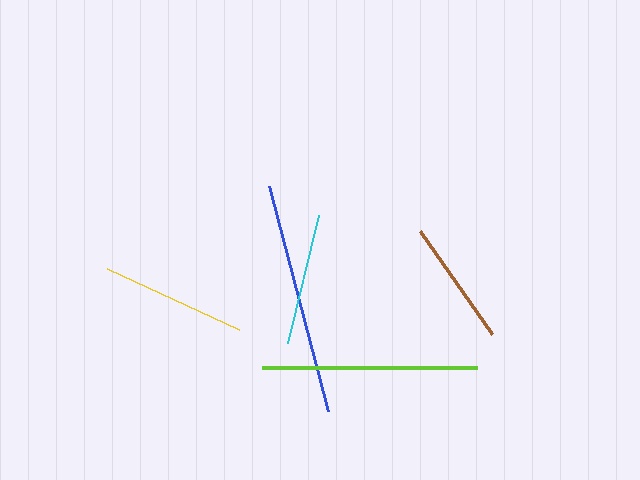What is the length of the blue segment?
The blue segment is approximately 233 pixels long.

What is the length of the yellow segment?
The yellow segment is approximately 145 pixels long.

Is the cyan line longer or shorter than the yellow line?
The yellow line is longer than the cyan line.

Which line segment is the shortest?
The brown line is the shortest at approximately 126 pixels.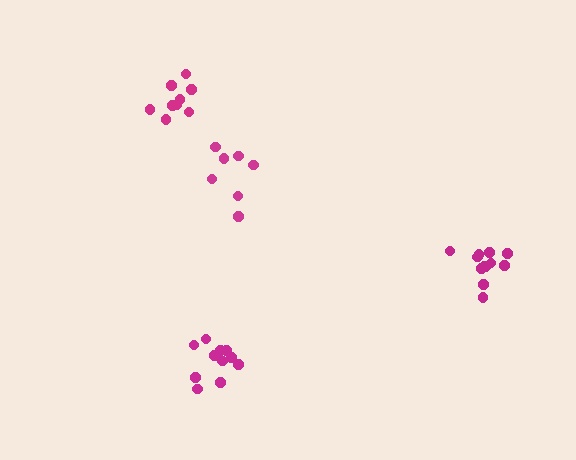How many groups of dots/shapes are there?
There are 4 groups.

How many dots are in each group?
Group 1: 9 dots, Group 2: 7 dots, Group 3: 12 dots, Group 4: 11 dots (39 total).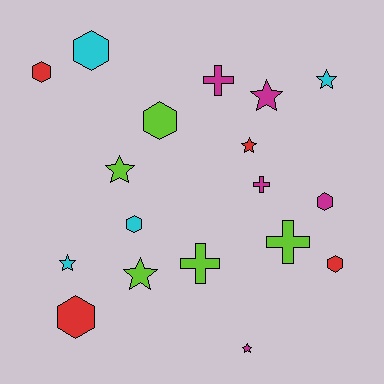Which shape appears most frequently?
Star, with 7 objects.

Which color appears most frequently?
Magenta, with 5 objects.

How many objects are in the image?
There are 18 objects.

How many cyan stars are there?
There are 2 cyan stars.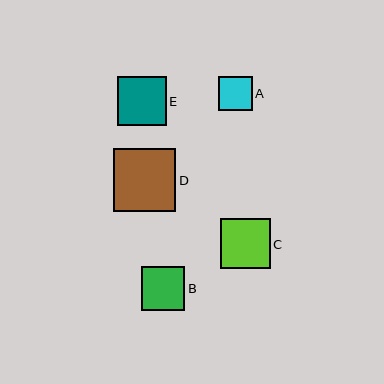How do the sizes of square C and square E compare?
Square C and square E are approximately the same size.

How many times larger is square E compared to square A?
Square E is approximately 1.5 times the size of square A.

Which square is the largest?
Square D is the largest with a size of approximately 63 pixels.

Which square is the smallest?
Square A is the smallest with a size of approximately 33 pixels.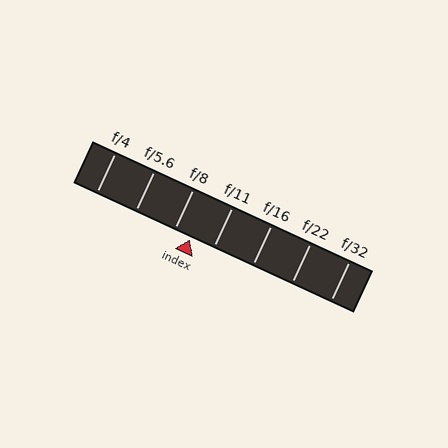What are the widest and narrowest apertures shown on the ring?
The widest aperture shown is f/4 and the narrowest is f/32.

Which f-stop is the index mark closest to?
The index mark is closest to f/8.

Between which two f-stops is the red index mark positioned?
The index mark is between f/8 and f/11.